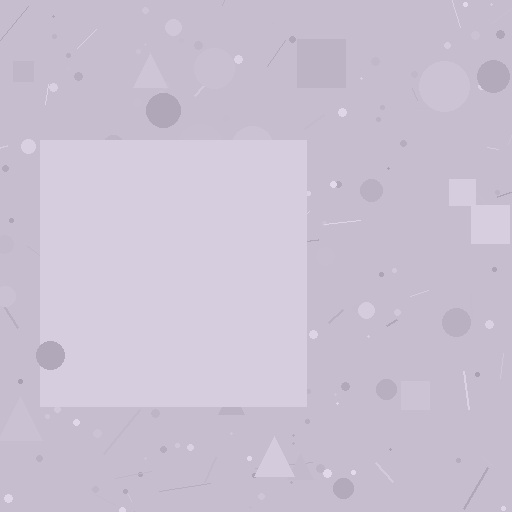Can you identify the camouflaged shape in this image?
The camouflaged shape is a square.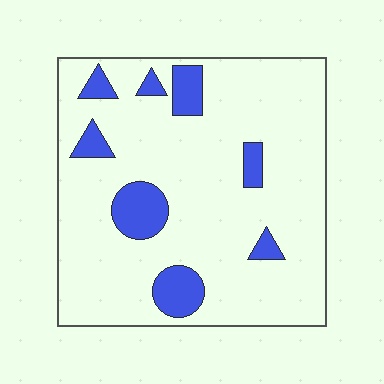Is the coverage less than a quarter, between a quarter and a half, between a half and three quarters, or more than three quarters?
Less than a quarter.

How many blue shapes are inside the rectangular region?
8.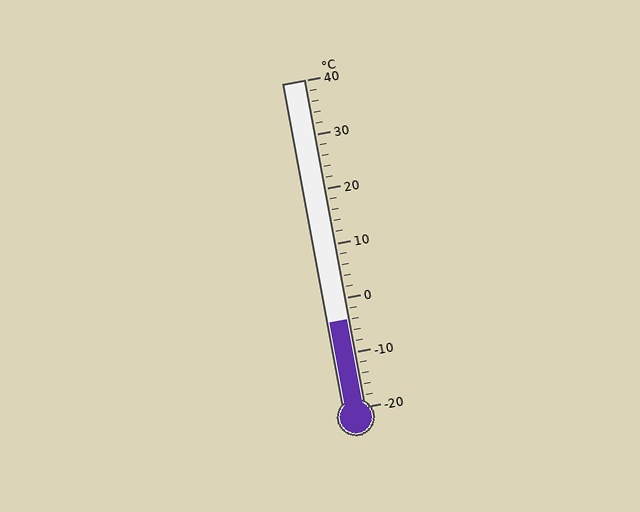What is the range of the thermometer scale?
The thermometer scale ranges from -20°C to 40°C.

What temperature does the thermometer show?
The thermometer shows approximately -4°C.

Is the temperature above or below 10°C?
The temperature is below 10°C.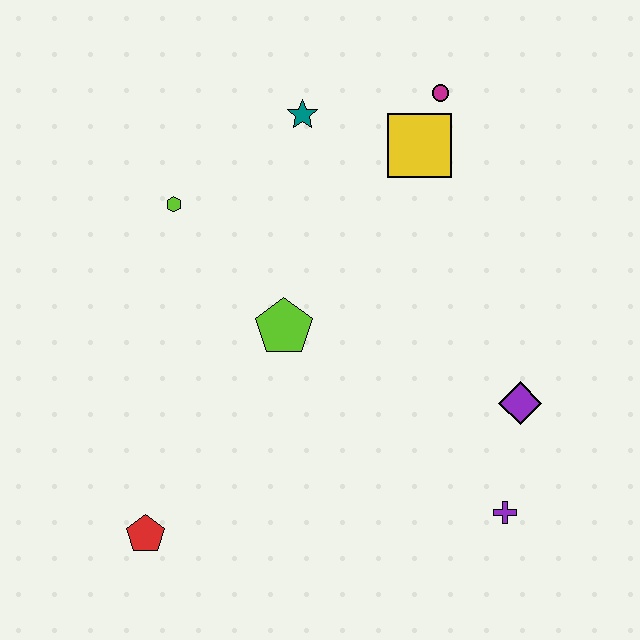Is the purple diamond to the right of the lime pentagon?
Yes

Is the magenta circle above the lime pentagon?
Yes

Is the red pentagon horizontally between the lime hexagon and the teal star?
No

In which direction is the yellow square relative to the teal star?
The yellow square is to the right of the teal star.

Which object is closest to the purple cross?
The purple diamond is closest to the purple cross.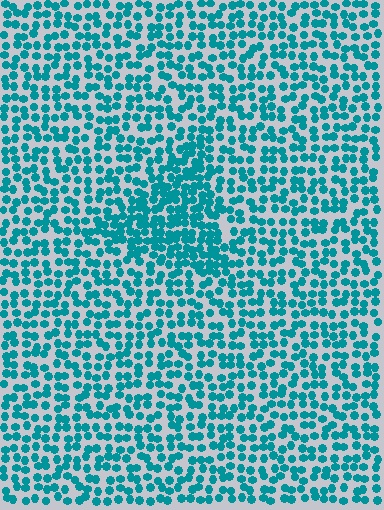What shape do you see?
I see a triangle.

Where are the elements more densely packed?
The elements are more densely packed inside the triangle boundary.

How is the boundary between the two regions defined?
The boundary is defined by a change in element density (approximately 1.7x ratio). All elements are the same color, size, and shape.